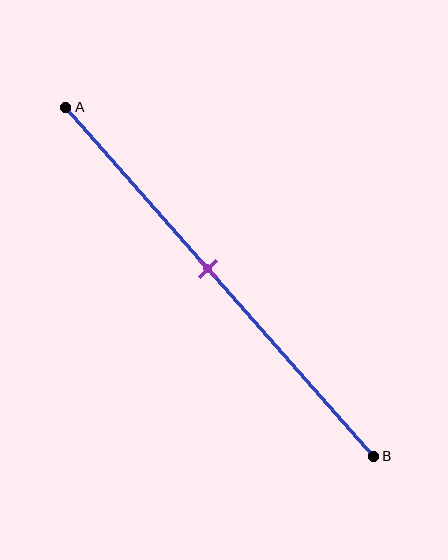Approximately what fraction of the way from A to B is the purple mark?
The purple mark is approximately 45% of the way from A to B.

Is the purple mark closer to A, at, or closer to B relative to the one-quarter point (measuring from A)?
The purple mark is closer to point B than the one-quarter point of segment AB.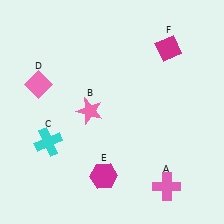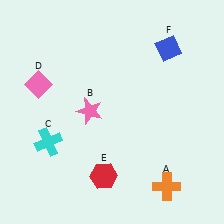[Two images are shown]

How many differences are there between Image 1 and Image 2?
There are 3 differences between the two images.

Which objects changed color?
A changed from pink to orange. E changed from magenta to red. F changed from magenta to blue.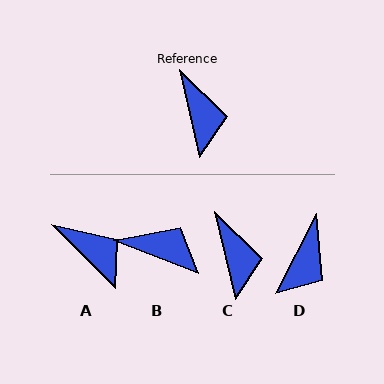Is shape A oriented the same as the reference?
No, it is off by about 32 degrees.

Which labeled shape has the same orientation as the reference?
C.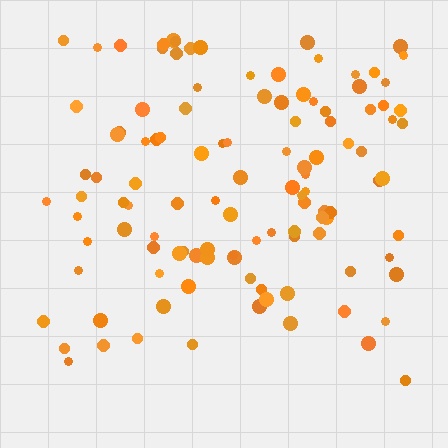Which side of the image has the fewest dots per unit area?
The bottom.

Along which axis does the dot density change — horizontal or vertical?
Vertical.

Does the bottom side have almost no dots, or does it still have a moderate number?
Still a moderate number, just noticeably fewer than the top.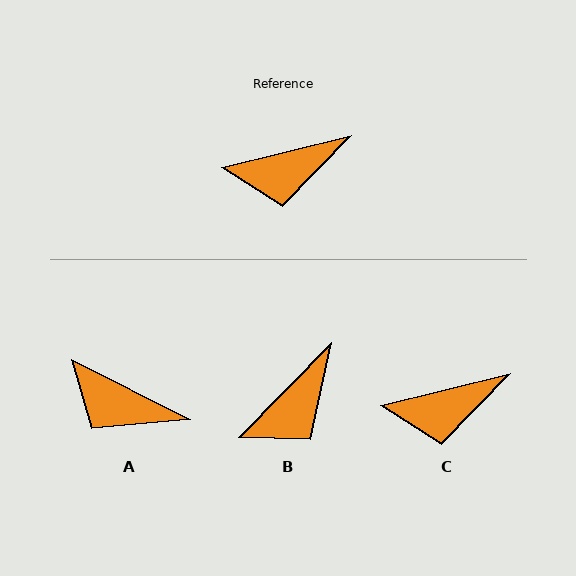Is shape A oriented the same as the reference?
No, it is off by about 41 degrees.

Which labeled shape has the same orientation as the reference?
C.